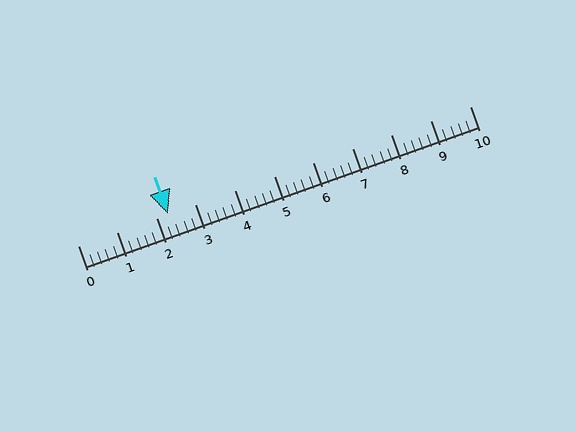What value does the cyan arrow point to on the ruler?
The cyan arrow points to approximately 2.3.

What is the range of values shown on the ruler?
The ruler shows values from 0 to 10.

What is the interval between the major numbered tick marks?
The major tick marks are spaced 1 units apart.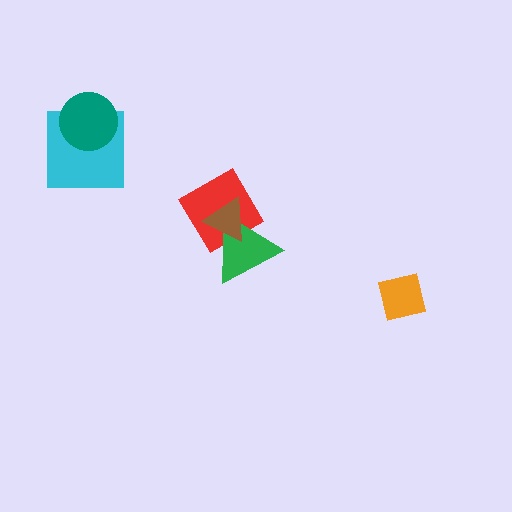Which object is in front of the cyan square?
The teal circle is in front of the cyan square.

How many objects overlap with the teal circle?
1 object overlaps with the teal circle.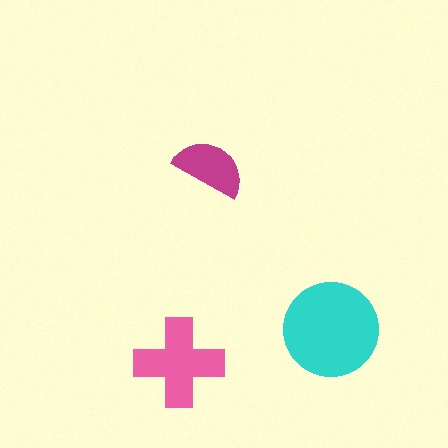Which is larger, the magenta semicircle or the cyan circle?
The cyan circle.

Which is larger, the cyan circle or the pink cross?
The cyan circle.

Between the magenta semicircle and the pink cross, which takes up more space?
The pink cross.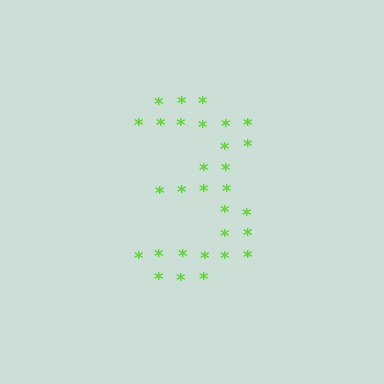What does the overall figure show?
The overall figure shows the digit 3.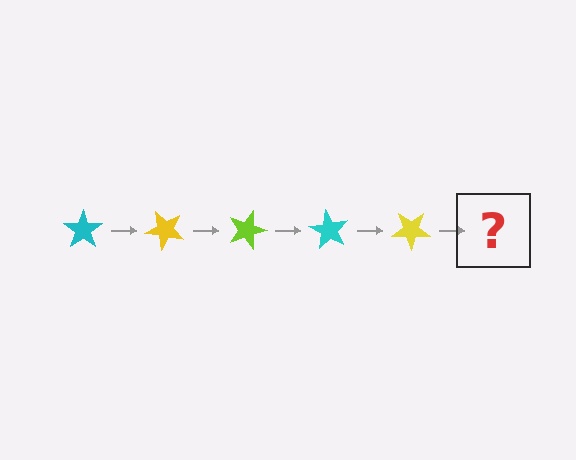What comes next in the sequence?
The next element should be a lime star, rotated 225 degrees from the start.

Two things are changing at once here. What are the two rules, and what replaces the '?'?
The two rules are that it rotates 45 degrees each step and the color cycles through cyan, yellow, and lime. The '?' should be a lime star, rotated 225 degrees from the start.